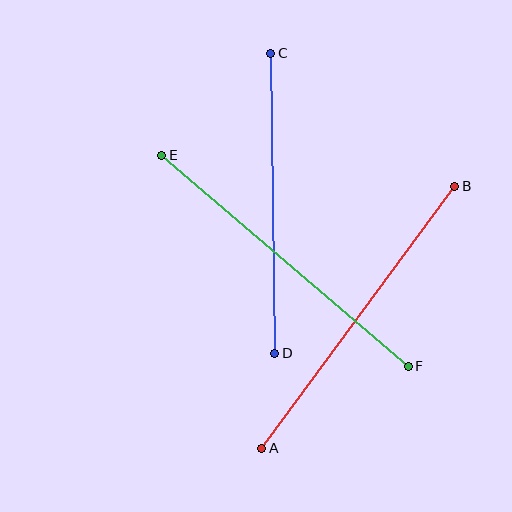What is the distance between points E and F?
The distance is approximately 325 pixels.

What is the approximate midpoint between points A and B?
The midpoint is at approximately (358, 317) pixels.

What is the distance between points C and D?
The distance is approximately 300 pixels.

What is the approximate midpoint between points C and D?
The midpoint is at approximately (273, 203) pixels.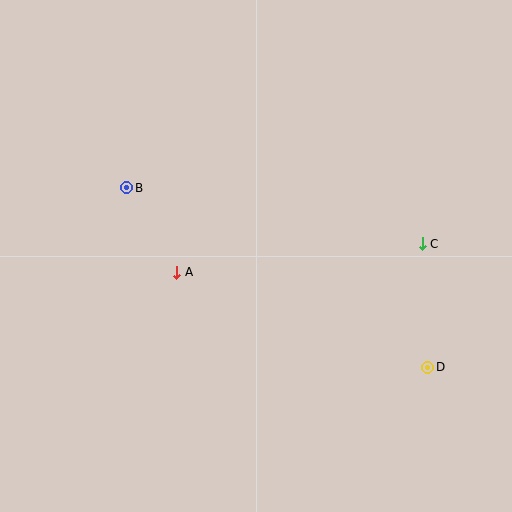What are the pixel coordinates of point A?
Point A is at (177, 272).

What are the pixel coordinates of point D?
Point D is at (428, 367).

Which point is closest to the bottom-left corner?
Point A is closest to the bottom-left corner.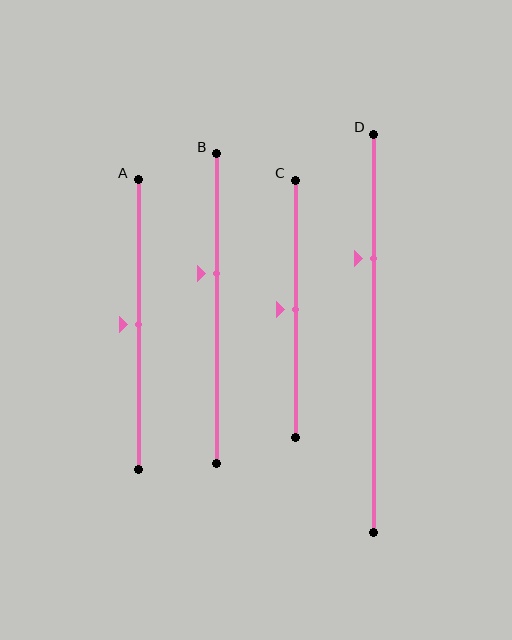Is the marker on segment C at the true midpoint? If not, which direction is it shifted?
Yes, the marker on segment C is at the true midpoint.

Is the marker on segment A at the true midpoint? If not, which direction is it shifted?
Yes, the marker on segment A is at the true midpoint.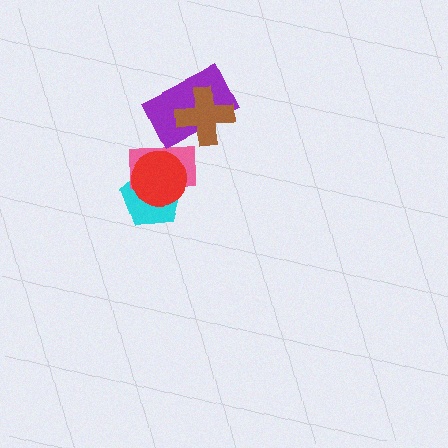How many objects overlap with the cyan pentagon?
2 objects overlap with the cyan pentagon.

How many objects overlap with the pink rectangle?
2 objects overlap with the pink rectangle.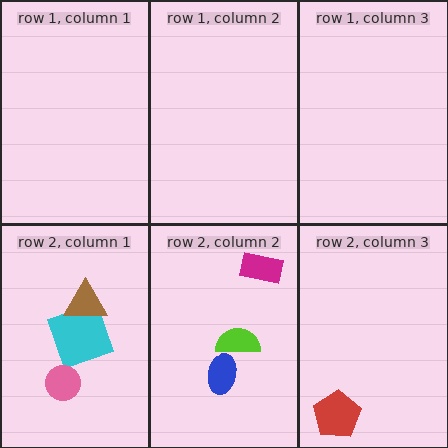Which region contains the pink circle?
The row 2, column 1 region.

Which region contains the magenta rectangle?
The row 2, column 2 region.